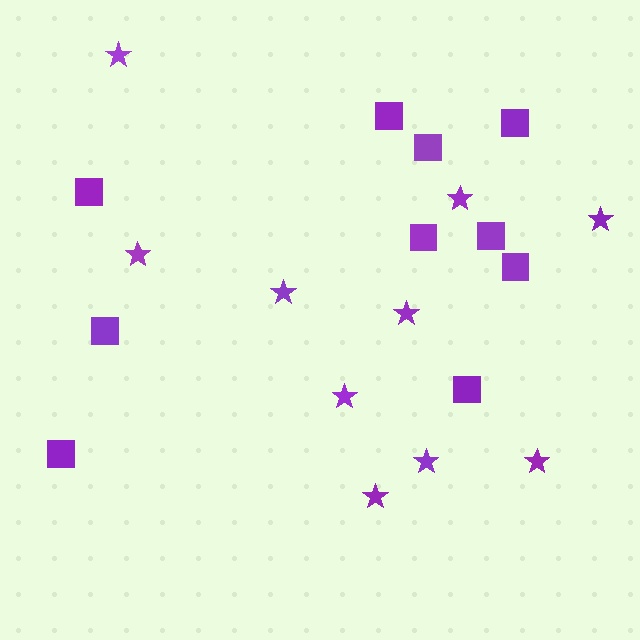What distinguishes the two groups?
There are 2 groups: one group of squares (10) and one group of stars (10).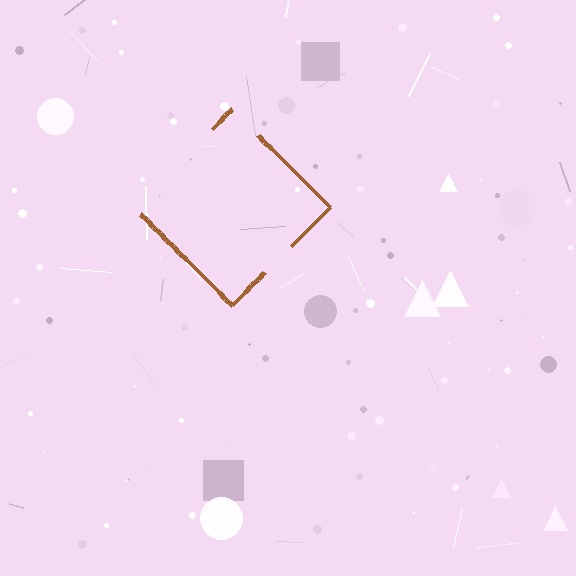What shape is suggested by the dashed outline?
The dashed outline suggests a diamond.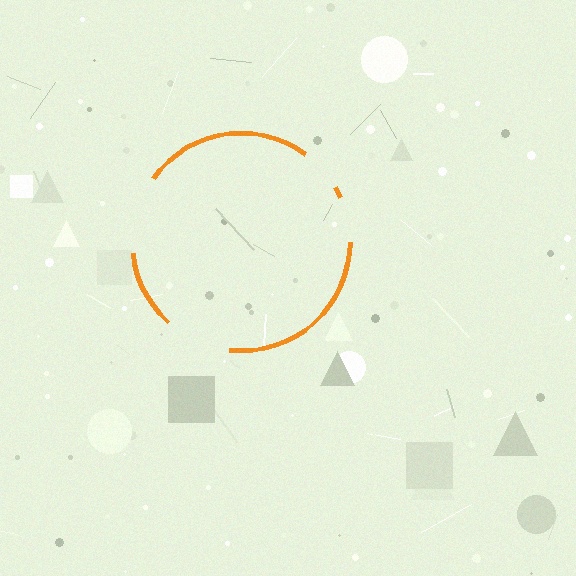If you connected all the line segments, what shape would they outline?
They would outline a circle.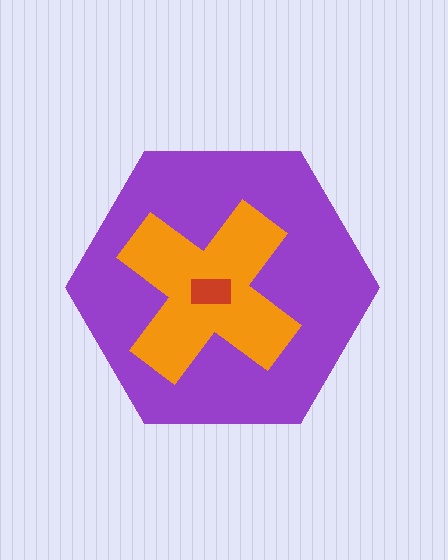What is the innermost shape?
The red rectangle.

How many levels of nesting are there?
3.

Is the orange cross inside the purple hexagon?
Yes.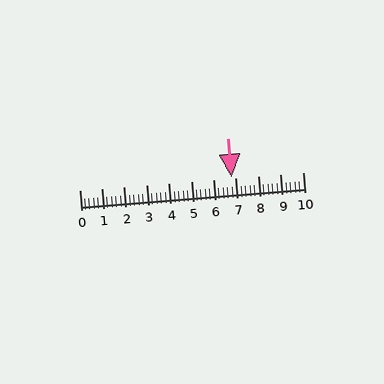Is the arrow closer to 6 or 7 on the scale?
The arrow is closer to 7.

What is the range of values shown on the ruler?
The ruler shows values from 0 to 10.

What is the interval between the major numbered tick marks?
The major tick marks are spaced 1 units apart.